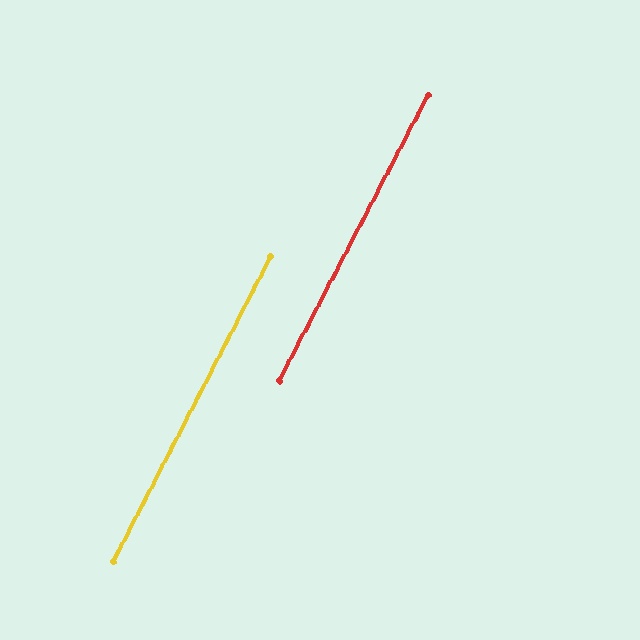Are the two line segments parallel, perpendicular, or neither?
Parallel — their directions differ by only 0.2°.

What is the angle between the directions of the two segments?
Approximately 0 degrees.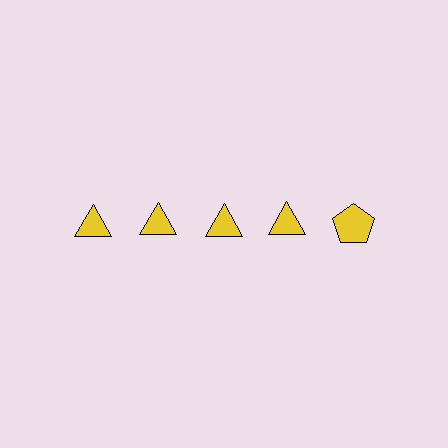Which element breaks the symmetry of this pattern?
The yellow pentagon in the top row, rightmost column breaks the symmetry. All other shapes are yellow triangles.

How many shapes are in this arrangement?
There are 5 shapes arranged in a grid pattern.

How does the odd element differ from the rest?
It has a different shape: pentagon instead of triangle.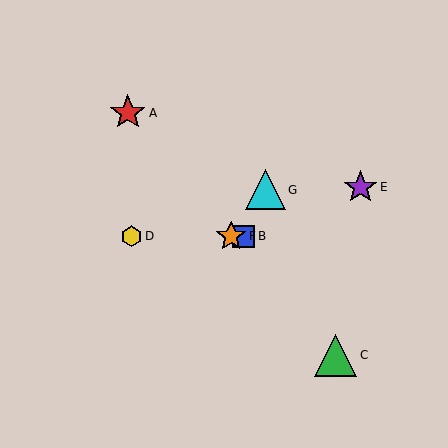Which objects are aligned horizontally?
Objects B, D, F are aligned horizontally.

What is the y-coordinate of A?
Object A is at y≈113.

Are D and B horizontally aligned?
Yes, both are at y≈236.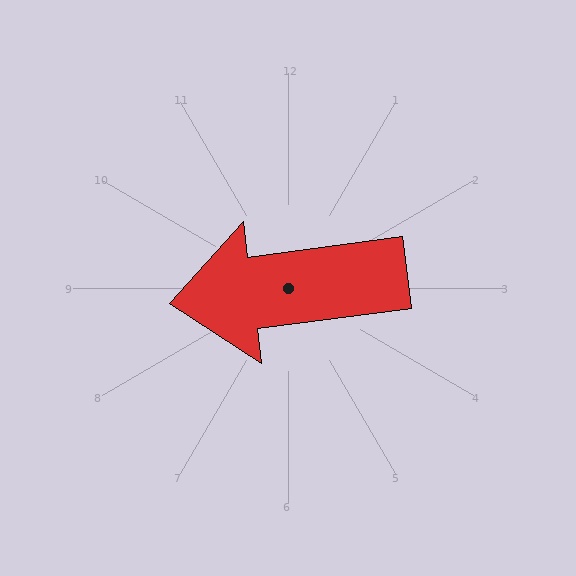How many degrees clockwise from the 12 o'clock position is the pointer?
Approximately 263 degrees.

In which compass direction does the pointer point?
West.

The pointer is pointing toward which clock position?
Roughly 9 o'clock.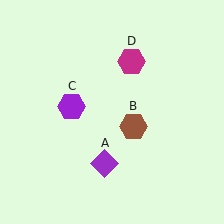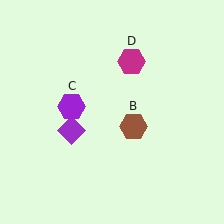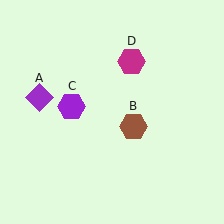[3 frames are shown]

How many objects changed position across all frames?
1 object changed position: purple diamond (object A).